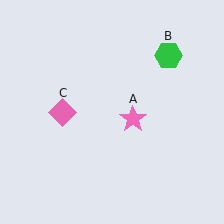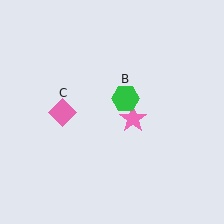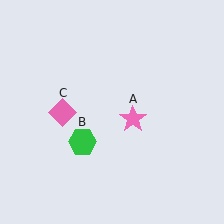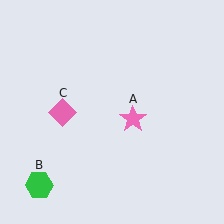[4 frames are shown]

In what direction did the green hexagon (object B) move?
The green hexagon (object B) moved down and to the left.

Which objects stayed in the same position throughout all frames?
Pink star (object A) and pink diamond (object C) remained stationary.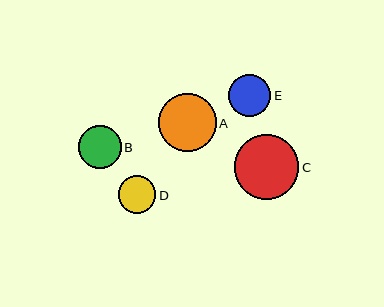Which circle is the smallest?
Circle D is the smallest with a size of approximately 37 pixels.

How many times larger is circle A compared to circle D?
Circle A is approximately 1.5 times the size of circle D.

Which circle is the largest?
Circle C is the largest with a size of approximately 65 pixels.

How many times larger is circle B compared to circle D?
Circle B is approximately 1.2 times the size of circle D.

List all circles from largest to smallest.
From largest to smallest: C, A, B, E, D.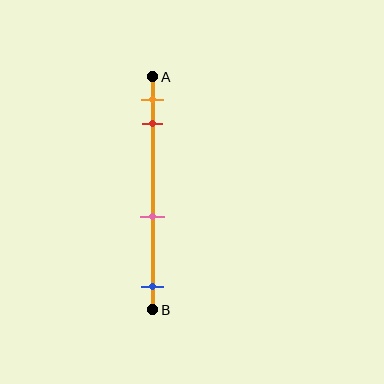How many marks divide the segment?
There are 4 marks dividing the segment.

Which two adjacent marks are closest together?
The orange and red marks are the closest adjacent pair.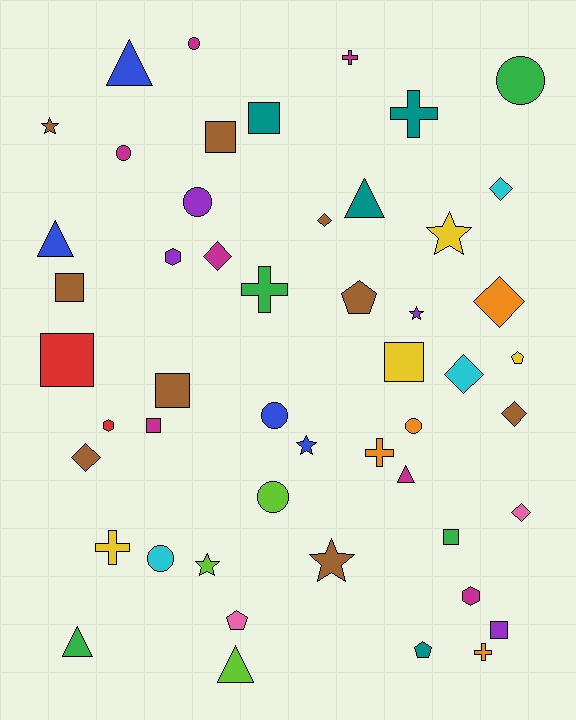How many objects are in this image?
There are 50 objects.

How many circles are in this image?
There are 8 circles.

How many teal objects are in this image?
There are 4 teal objects.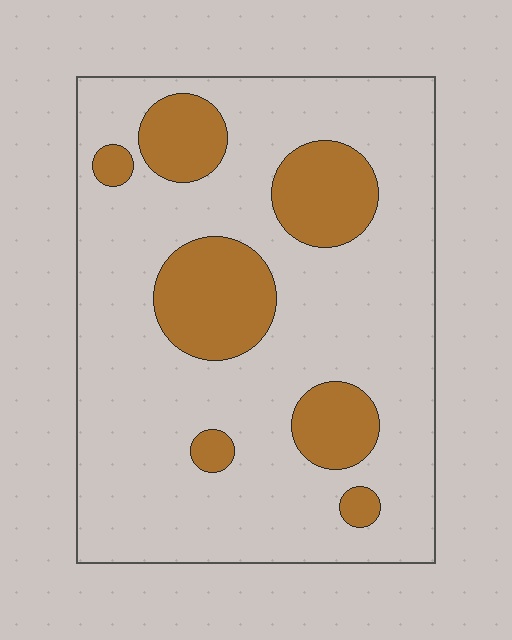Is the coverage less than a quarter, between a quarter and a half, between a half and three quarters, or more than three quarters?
Less than a quarter.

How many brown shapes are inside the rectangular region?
7.